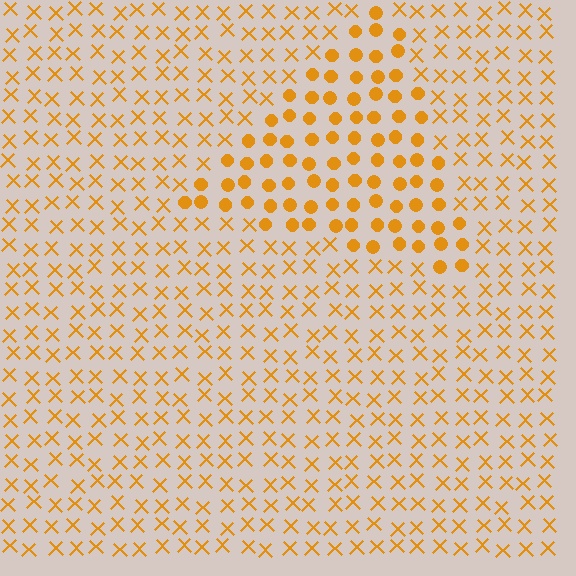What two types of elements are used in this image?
The image uses circles inside the triangle region and X marks outside it.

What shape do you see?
I see a triangle.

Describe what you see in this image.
The image is filled with small orange elements arranged in a uniform grid. A triangle-shaped region contains circles, while the surrounding area contains X marks. The boundary is defined purely by the change in element shape.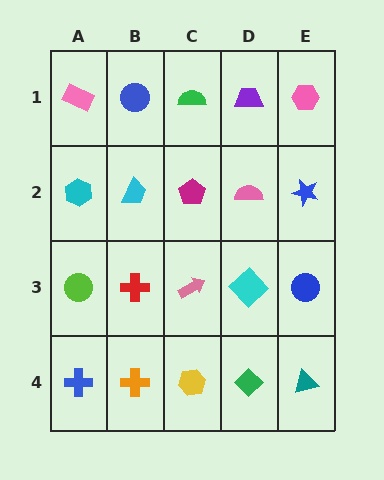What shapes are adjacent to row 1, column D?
A pink semicircle (row 2, column D), a green semicircle (row 1, column C), a pink hexagon (row 1, column E).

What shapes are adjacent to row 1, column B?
A cyan trapezoid (row 2, column B), a pink rectangle (row 1, column A), a green semicircle (row 1, column C).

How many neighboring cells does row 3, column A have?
3.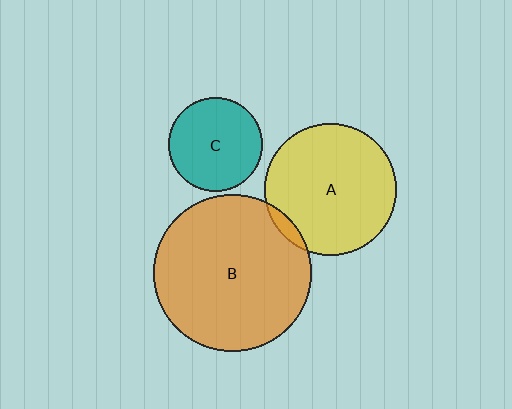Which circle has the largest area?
Circle B (orange).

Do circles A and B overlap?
Yes.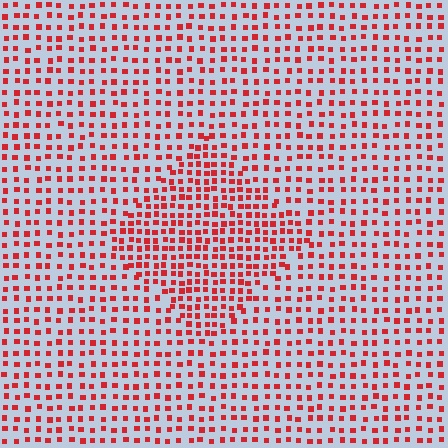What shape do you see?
I see a diamond.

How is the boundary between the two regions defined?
The boundary is defined by a change in element density (approximately 1.7x ratio). All elements are the same color, size, and shape.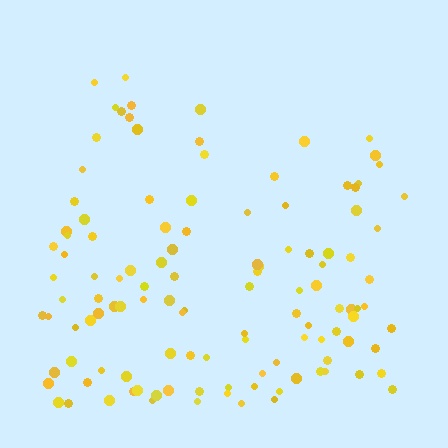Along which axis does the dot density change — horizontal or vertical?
Vertical.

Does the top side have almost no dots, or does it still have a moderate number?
Still a moderate number, just noticeably fewer than the bottom.